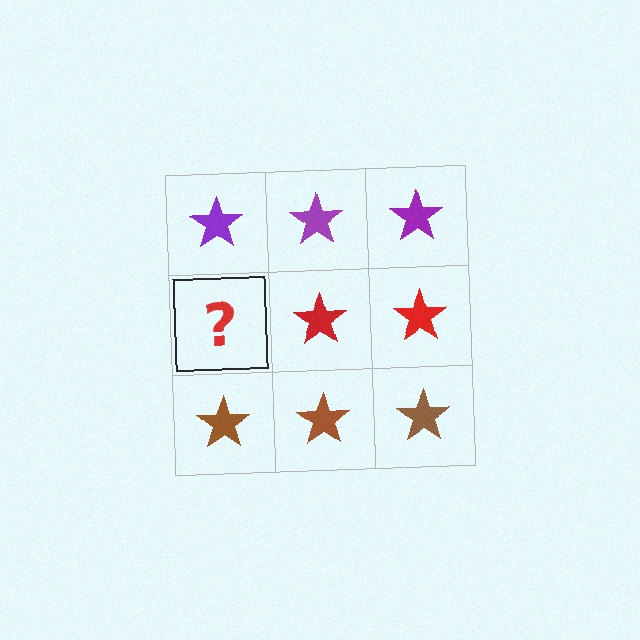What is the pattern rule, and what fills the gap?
The rule is that each row has a consistent color. The gap should be filled with a red star.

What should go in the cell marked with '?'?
The missing cell should contain a red star.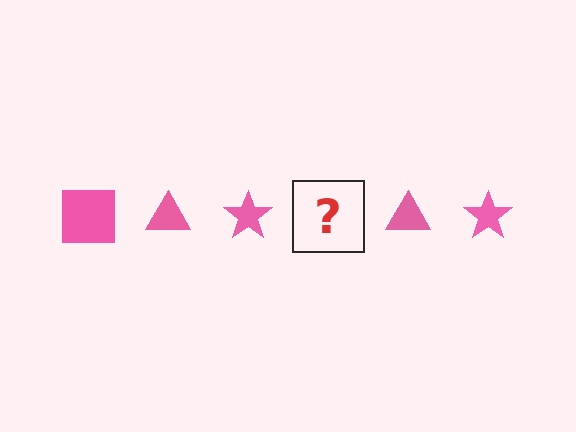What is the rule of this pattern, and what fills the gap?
The rule is that the pattern cycles through square, triangle, star shapes in pink. The gap should be filled with a pink square.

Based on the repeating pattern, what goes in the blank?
The blank should be a pink square.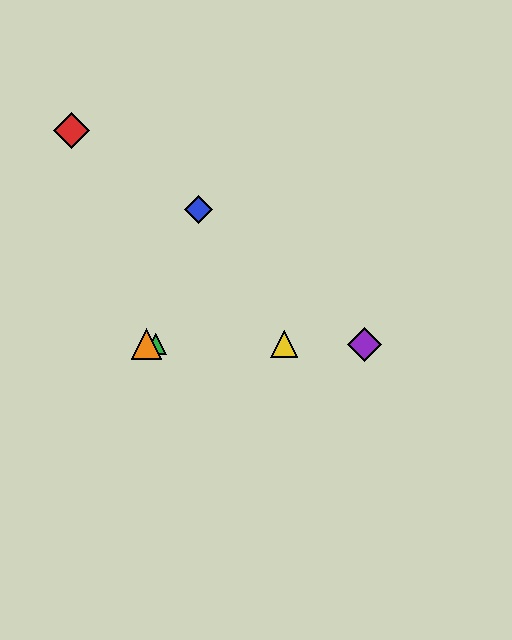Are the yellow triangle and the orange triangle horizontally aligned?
Yes, both are at y≈344.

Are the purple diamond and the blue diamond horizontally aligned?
No, the purple diamond is at y≈344 and the blue diamond is at y≈209.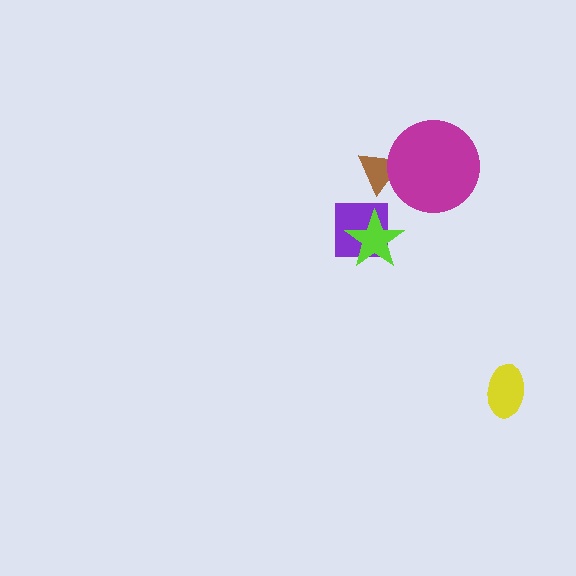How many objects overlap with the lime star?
1 object overlaps with the lime star.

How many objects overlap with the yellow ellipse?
0 objects overlap with the yellow ellipse.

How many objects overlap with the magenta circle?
1 object overlaps with the magenta circle.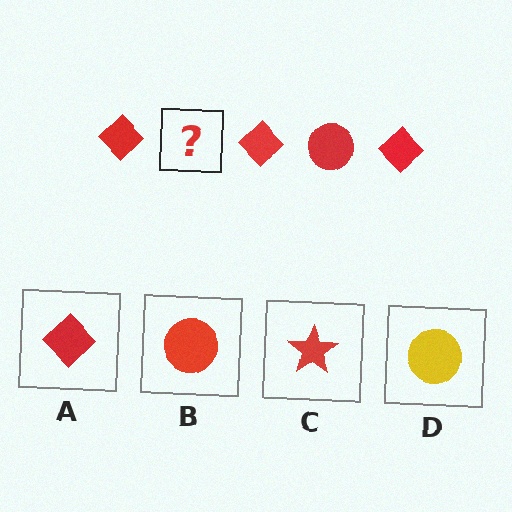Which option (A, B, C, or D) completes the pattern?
B.